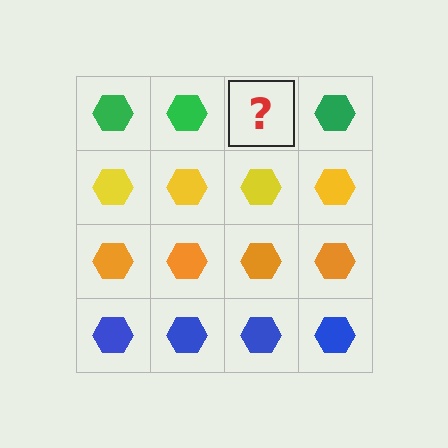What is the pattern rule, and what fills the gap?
The rule is that each row has a consistent color. The gap should be filled with a green hexagon.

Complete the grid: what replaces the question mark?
The question mark should be replaced with a green hexagon.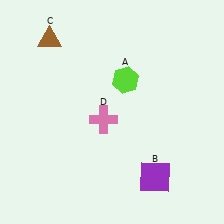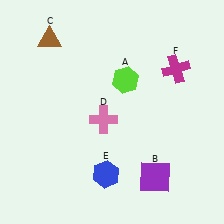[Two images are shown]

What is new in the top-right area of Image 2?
A magenta cross (F) was added in the top-right area of Image 2.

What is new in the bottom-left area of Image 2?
A blue hexagon (E) was added in the bottom-left area of Image 2.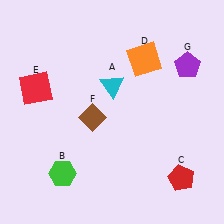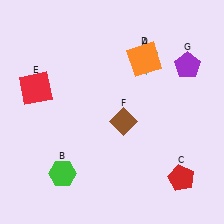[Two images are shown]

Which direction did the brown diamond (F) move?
The brown diamond (F) moved right.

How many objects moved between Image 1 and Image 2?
2 objects moved between the two images.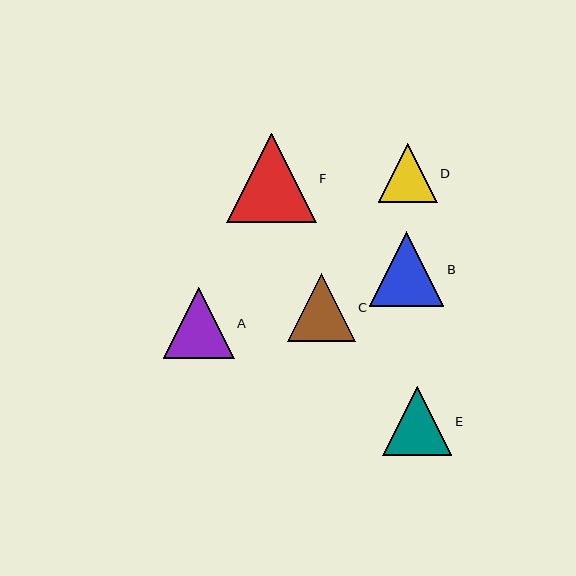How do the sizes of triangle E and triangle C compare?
Triangle E and triangle C are approximately the same size.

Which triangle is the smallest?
Triangle D is the smallest with a size of approximately 59 pixels.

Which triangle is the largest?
Triangle F is the largest with a size of approximately 89 pixels.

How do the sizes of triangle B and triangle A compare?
Triangle B and triangle A are approximately the same size.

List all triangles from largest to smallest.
From largest to smallest: F, B, A, E, C, D.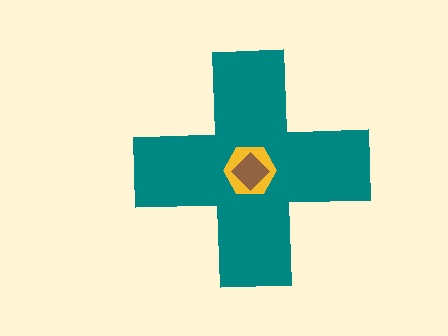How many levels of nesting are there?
3.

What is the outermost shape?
The teal cross.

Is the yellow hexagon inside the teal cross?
Yes.